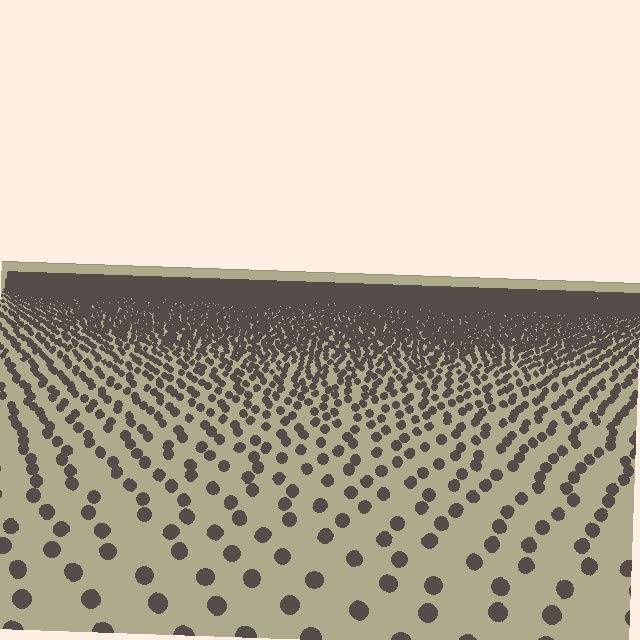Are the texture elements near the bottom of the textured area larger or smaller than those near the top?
Larger. Near the bottom, elements are closer to the viewer and appear at a bigger on-screen size.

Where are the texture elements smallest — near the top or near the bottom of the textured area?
Near the top.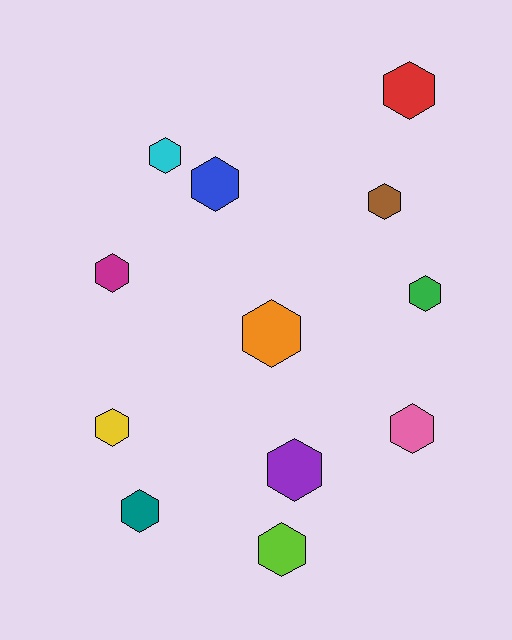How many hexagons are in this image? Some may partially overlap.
There are 12 hexagons.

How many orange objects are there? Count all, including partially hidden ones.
There is 1 orange object.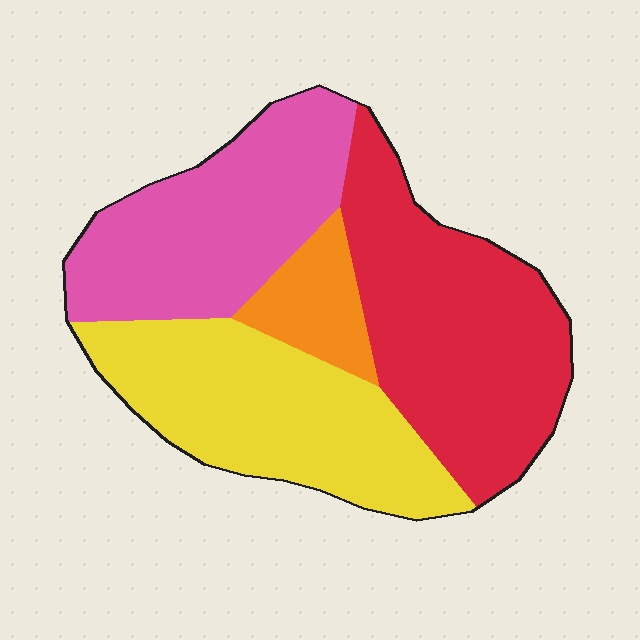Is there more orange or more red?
Red.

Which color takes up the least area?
Orange, at roughly 10%.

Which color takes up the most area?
Red, at roughly 35%.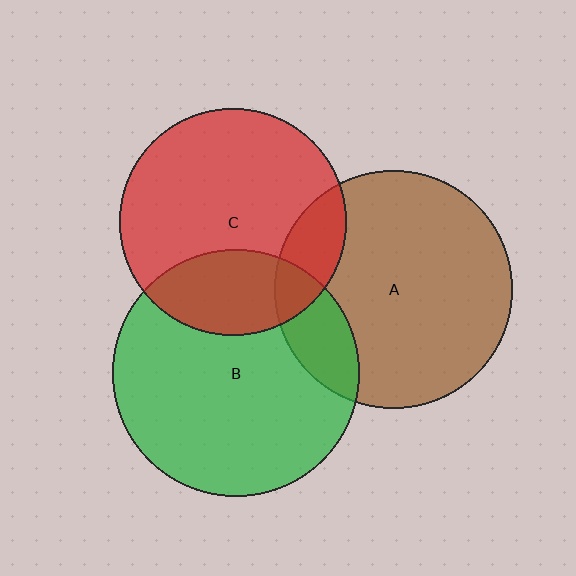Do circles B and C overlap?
Yes.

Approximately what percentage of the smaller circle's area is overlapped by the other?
Approximately 25%.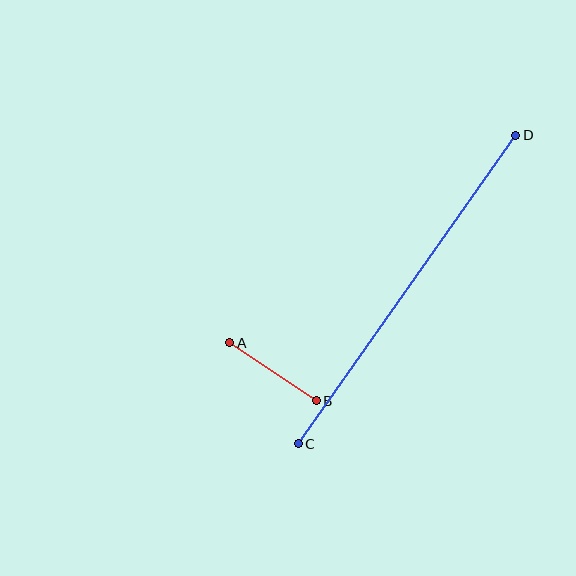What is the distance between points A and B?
The distance is approximately 104 pixels.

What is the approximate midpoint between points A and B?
The midpoint is at approximately (273, 372) pixels.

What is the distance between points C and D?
The distance is approximately 378 pixels.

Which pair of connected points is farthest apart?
Points C and D are farthest apart.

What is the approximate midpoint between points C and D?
The midpoint is at approximately (407, 290) pixels.